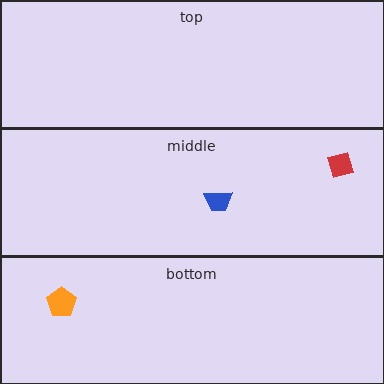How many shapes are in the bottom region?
1.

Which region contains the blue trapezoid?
The middle region.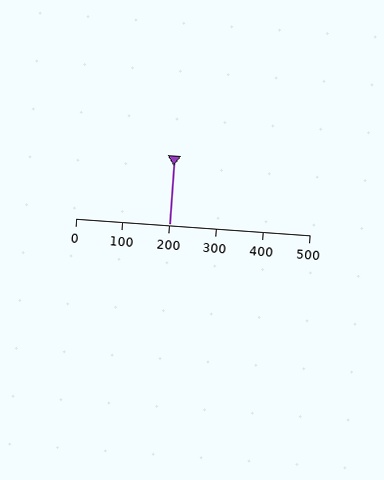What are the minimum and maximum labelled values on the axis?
The axis runs from 0 to 500.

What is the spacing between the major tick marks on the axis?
The major ticks are spaced 100 apart.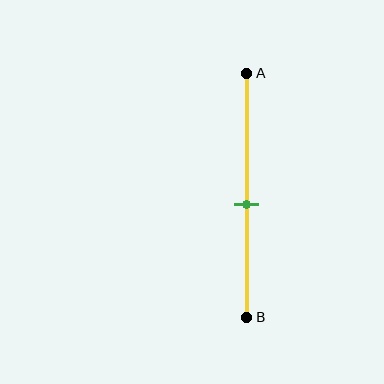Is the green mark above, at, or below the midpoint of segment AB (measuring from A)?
The green mark is below the midpoint of segment AB.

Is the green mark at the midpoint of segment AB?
No, the mark is at about 55% from A, not at the 50% midpoint.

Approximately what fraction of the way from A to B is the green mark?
The green mark is approximately 55% of the way from A to B.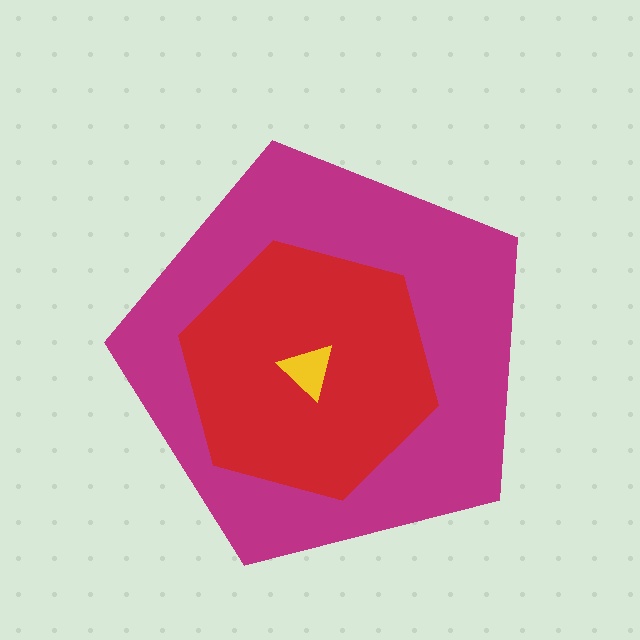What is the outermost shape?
The magenta pentagon.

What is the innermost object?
The yellow triangle.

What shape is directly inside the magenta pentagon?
The red hexagon.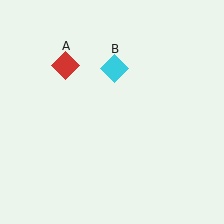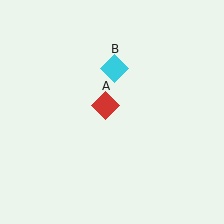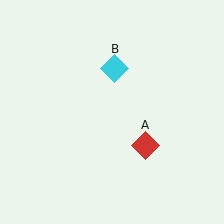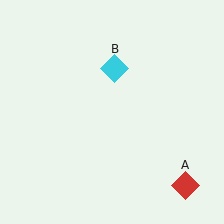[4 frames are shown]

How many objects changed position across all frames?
1 object changed position: red diamond (object A).